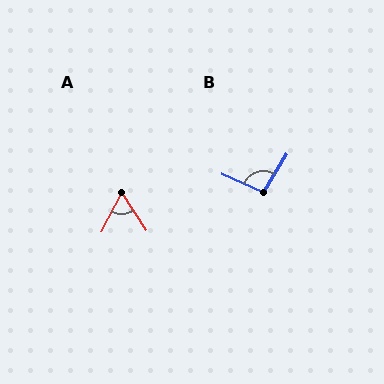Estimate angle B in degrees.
Approximately 97 degrees.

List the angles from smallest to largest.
A (60°), B (97°).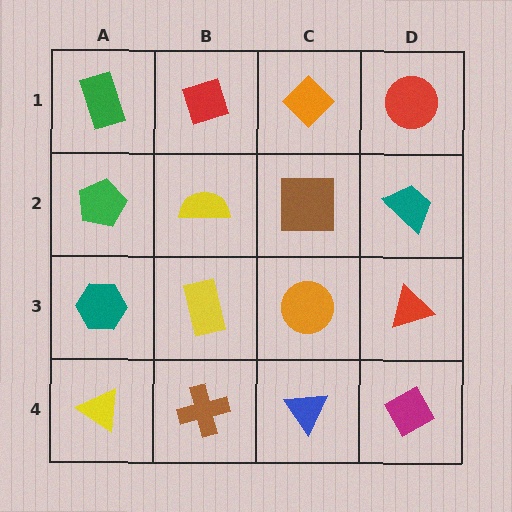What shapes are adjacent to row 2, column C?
An orange diamond (row 1, column C), an orange circle (row 3, column C), a yellow semicircle (row 2, column B), a teal trapezoid (row 2, column D).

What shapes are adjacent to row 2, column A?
A green rectangle (row 1, column A), a teal hexagon (row 3, column A), a yellow semicircle (row 2, column B).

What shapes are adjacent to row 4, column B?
A yellow rectangle (row 3, column B), a yellow triangle (row 4, column A), a blue triangle (row 4, column C).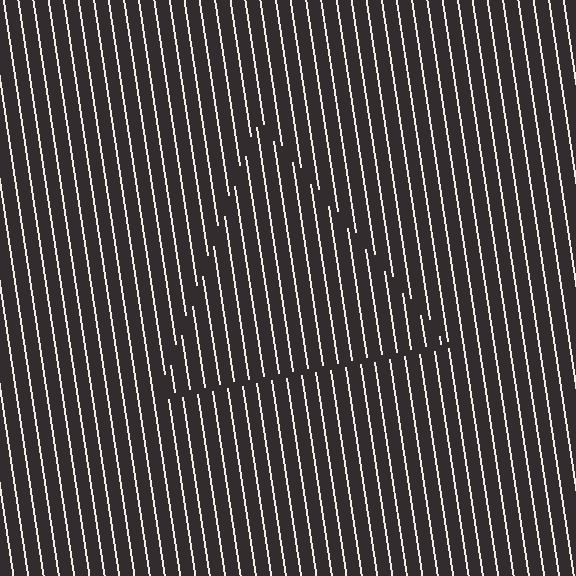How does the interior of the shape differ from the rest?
The interior of the shape contains the same grating, shifted by half a period — the contour is defined by the phase discontinuity where line-ends from the inner and outer gratings abut.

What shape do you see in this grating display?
An illusory triangle. The interior of the shape contains the same grating, shifted by half a period — the contour is defined by the phase discontinuity where line-ends from the inner and outer gratings abut.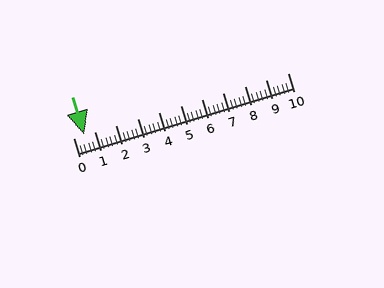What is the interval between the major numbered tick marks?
The major tick marks are spaced 1 units apart.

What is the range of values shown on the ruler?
The ruler shows values from 0 to 10.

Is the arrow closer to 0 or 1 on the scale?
The arrow is closer to 1.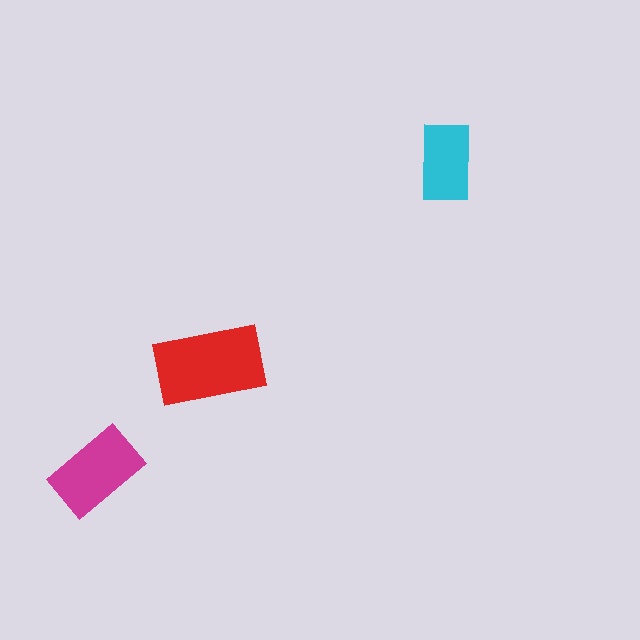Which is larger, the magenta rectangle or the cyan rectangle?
The magenta one.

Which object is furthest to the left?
The magenta rectangle is leftmost.